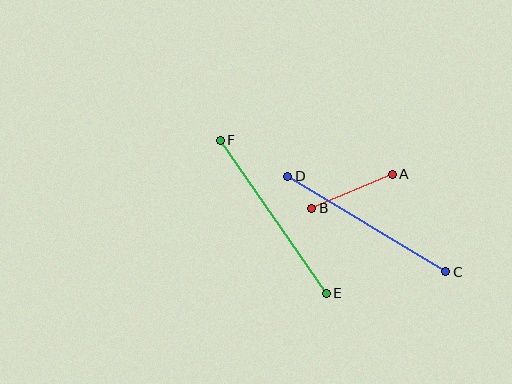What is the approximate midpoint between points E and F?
The midpoint is at approximately (273, 217) pixels.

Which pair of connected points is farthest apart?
Points E and F are farthest apart.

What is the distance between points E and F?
The distance is approximately 186 pixels.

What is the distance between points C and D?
The distance is approximately 185 pixels.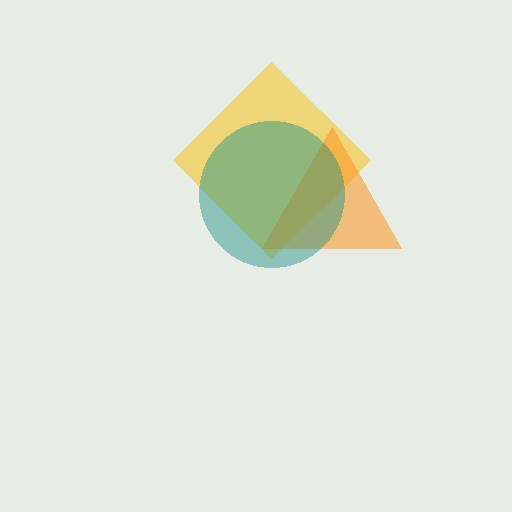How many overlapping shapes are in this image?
There are 3 overlapping shapes in the image.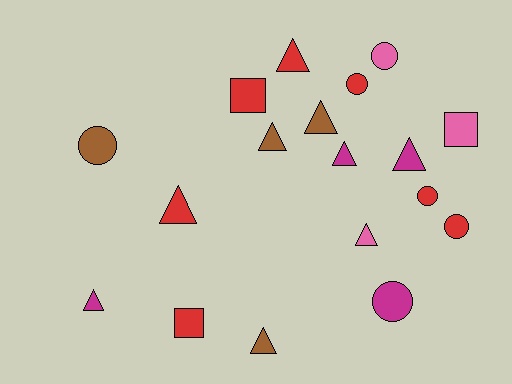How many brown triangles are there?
There are 3 brown triangles.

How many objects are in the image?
There are 18 objects.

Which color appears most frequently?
Red, with 7 objects.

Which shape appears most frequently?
Triangle, with 9 objects.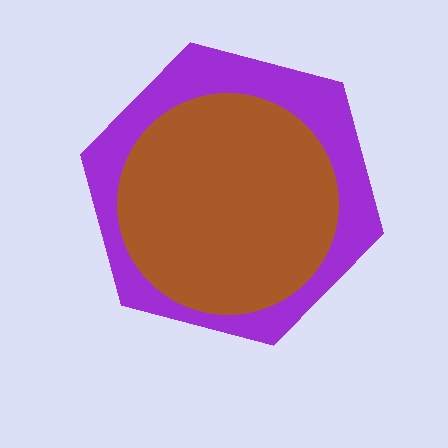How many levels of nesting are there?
2.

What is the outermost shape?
The purple hexagon.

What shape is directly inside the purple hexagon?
The brown circle.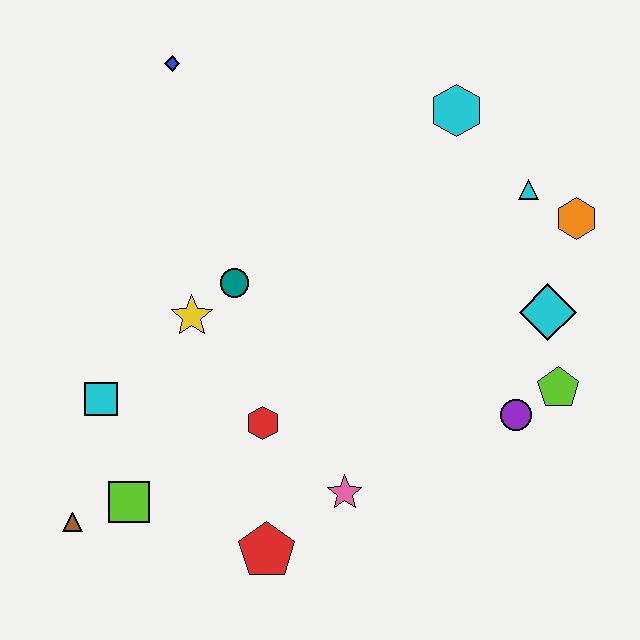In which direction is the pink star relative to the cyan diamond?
The pink star is to the left of the cyan diamond.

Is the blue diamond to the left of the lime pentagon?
Yes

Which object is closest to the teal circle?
The yellow star is closest to the teal circle.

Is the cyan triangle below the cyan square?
No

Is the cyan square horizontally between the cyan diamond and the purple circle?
No